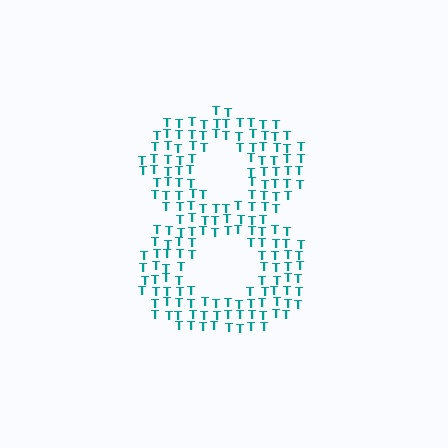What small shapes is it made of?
It is made of small letter T's.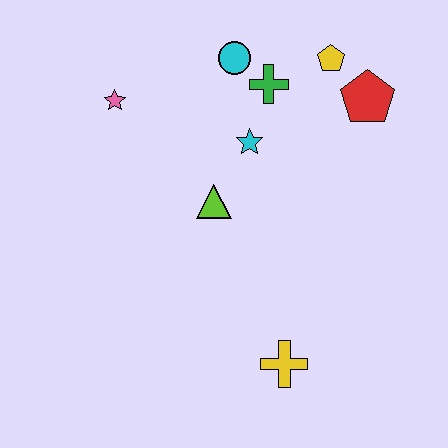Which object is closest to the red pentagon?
The yellow pentagon is closest to the red pentagon.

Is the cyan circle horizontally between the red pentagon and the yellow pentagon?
No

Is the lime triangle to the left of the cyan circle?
Yes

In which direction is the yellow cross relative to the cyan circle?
The yellow cross is below the cyan circle.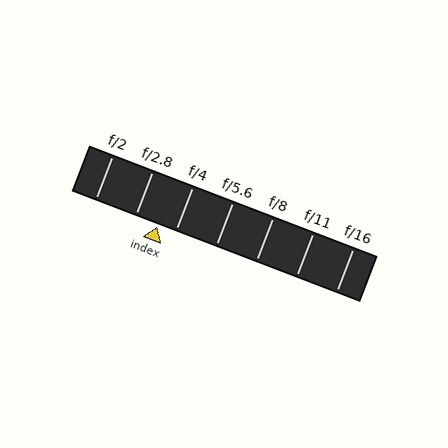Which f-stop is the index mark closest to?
The index mark is closest to f/4.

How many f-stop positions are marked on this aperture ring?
There are 7 f-stop positions marked.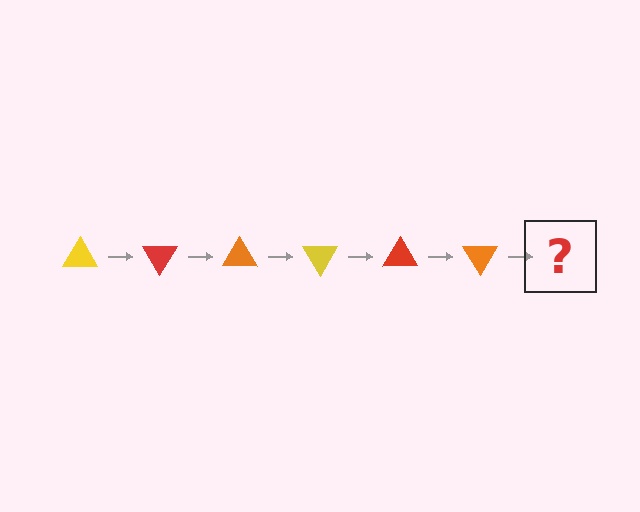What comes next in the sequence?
The next element should be a yellow triangle, rotated 360 degrees from the start.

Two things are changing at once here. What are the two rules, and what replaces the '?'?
The two rules are that it rotates 60 degrees each step and the color cycles through yellow, red, and orange. The '?' should be a yellow triangle, rotated 360 degrees from the start.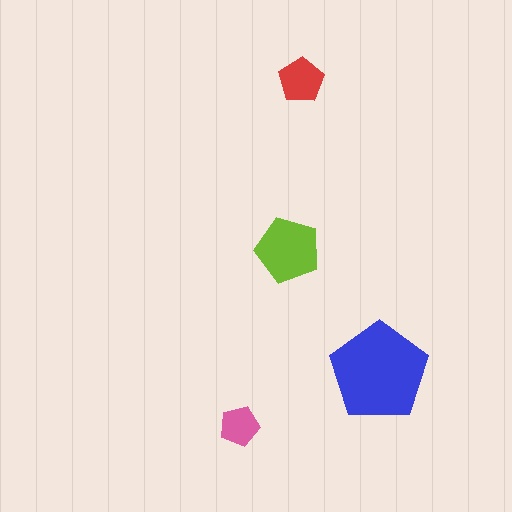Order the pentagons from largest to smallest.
the blue one, the lime one, the red one, the pink one.